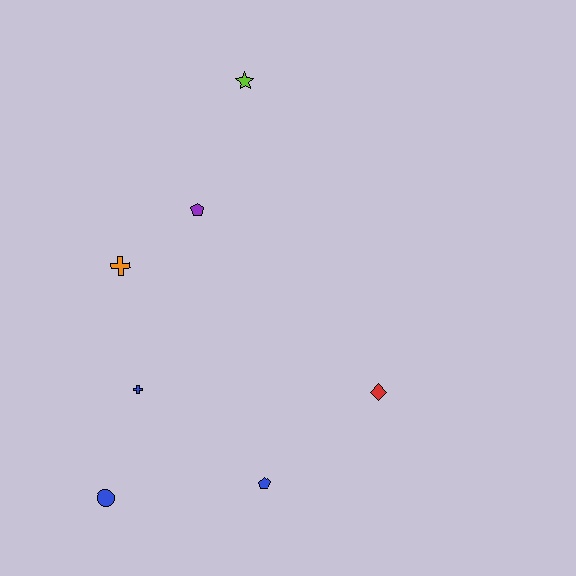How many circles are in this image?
There is 1 circle.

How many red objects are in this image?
There is 1 red object.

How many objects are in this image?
There are 7 objects.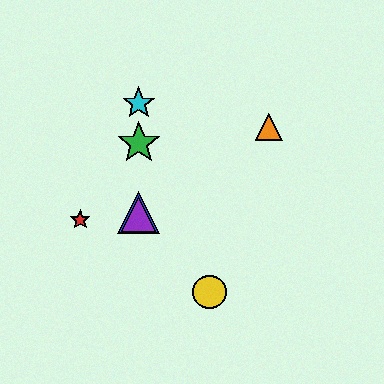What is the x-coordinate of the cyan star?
The cyan star is at x≈139.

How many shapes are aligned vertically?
4 shapes (the blue triangle, the green star, the purple triangle, the cyan star) are aligned vertically.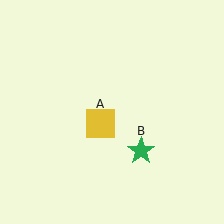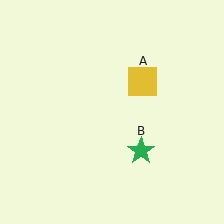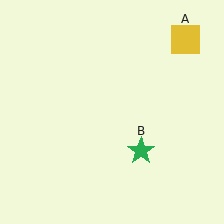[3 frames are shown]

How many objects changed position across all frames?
1 object changed position: yellow square (object A).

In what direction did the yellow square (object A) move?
The yellow square (object A) moved up and to the right.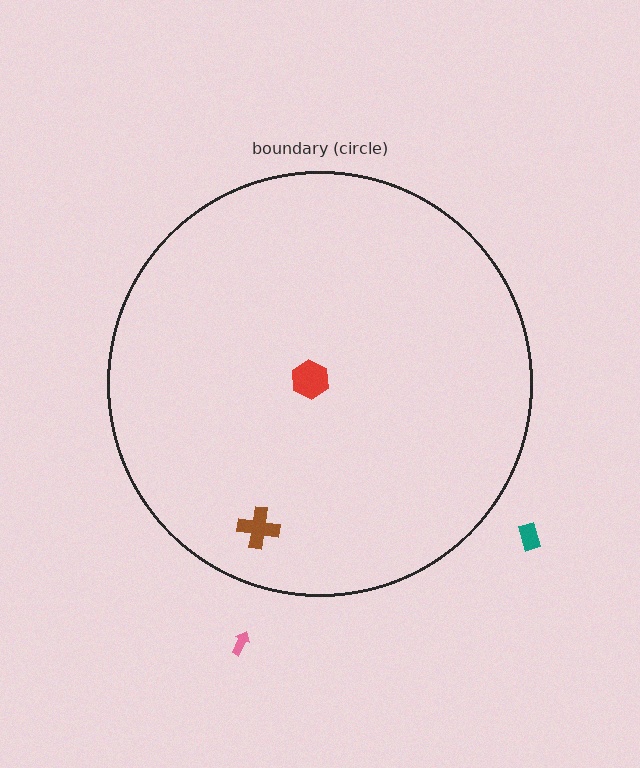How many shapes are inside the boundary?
2 inside, 2 outside.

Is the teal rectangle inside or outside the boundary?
Outside.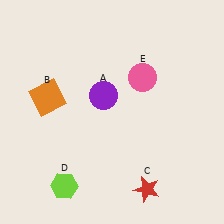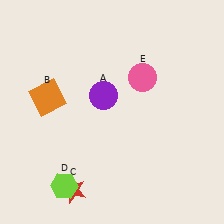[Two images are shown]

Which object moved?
The red star (C) moved left.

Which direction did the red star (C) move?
The red star (C) moved left.